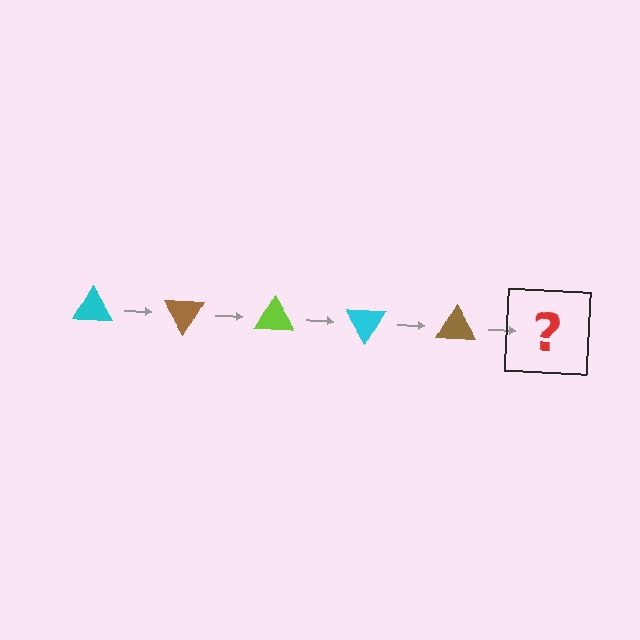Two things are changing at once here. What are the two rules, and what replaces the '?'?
The two rules are that it rotates 60 degrees each step and the color cycles through cyan, brown, and lime. The '?' should be a lime triangle, rotated 300 degrees from the start.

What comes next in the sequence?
The next element should be a lime triangle, rotated 300 degrees from the start.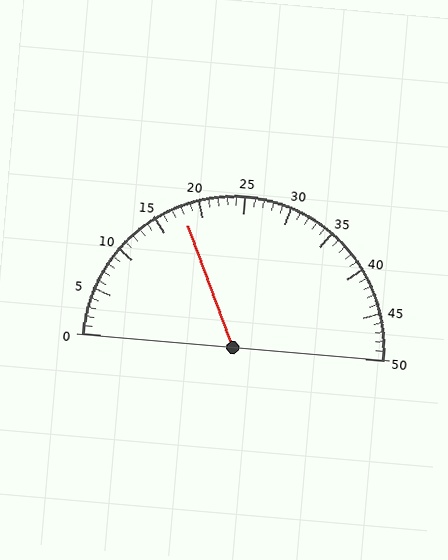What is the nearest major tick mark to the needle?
The nearest major tick mark is 20.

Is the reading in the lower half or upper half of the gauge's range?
The reading is in the lower half of the range (0 to 50).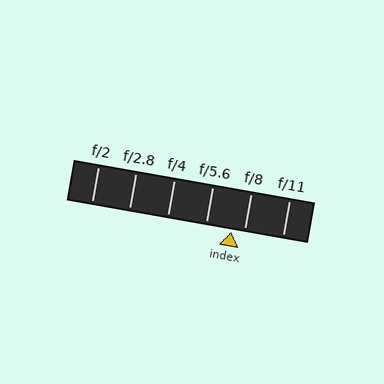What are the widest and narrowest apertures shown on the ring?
The widest aperture shown is f/2 and the narrowest is f/11.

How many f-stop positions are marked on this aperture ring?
There are 6 f-stop positions marked.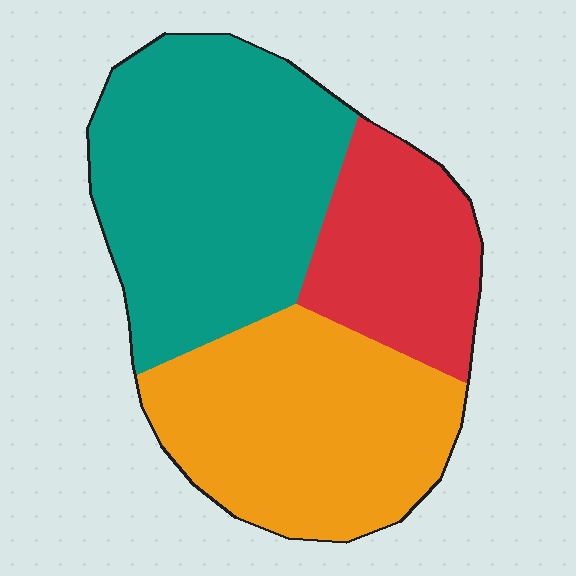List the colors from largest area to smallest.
From largest to smallest: teal, orange, red.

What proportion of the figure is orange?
Orange covers about 35% of the figure.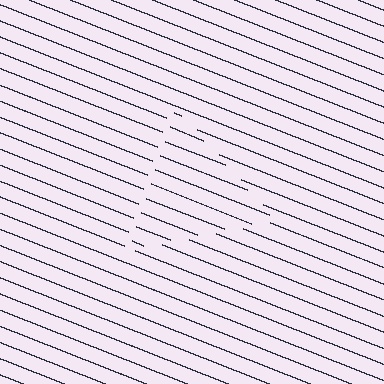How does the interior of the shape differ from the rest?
The interior of the shape contains the same grating, shifted by half a period — the contour is defined by the phase discontinuity where line-ends from the inner and outer gratings abut.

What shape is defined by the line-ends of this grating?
An illusory triangle. The interior of the shape contains the same grating, shifted by half a period — the contour is defined by the phase discontinuity where line-ends from the inner and outer gratings abut.